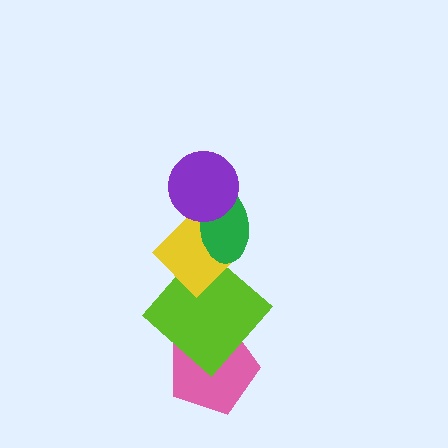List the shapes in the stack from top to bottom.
From top to bottom: the purple circle, the green ellipse, the yellow diamond, the lime diamond, the pink pentagon.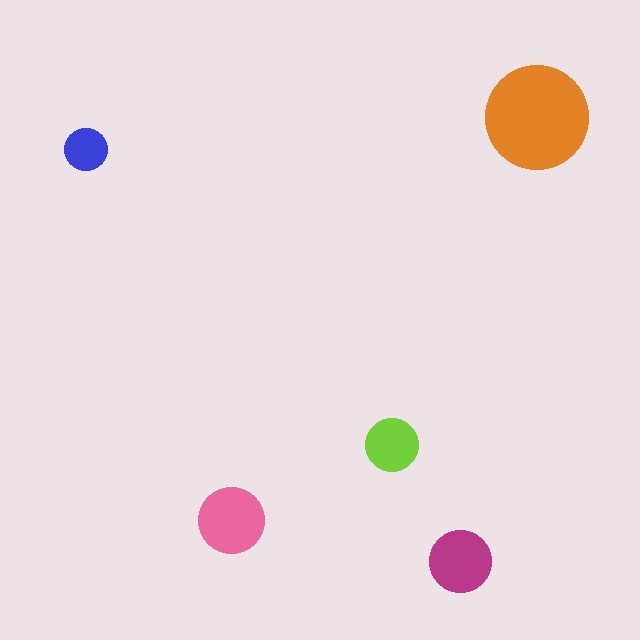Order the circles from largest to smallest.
the orange one, the pink one, the magenta one, the lime one, the blue one.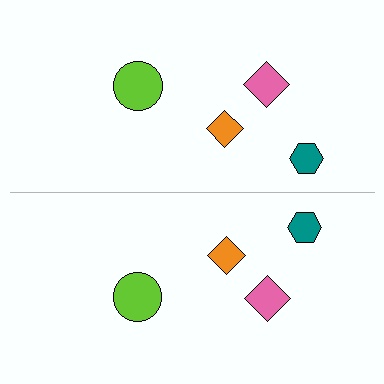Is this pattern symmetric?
Yes, this pattern has bilateral (reflection) symmetry.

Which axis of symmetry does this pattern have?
The pattern has a horizontal axis of symmetry running through the center of the image.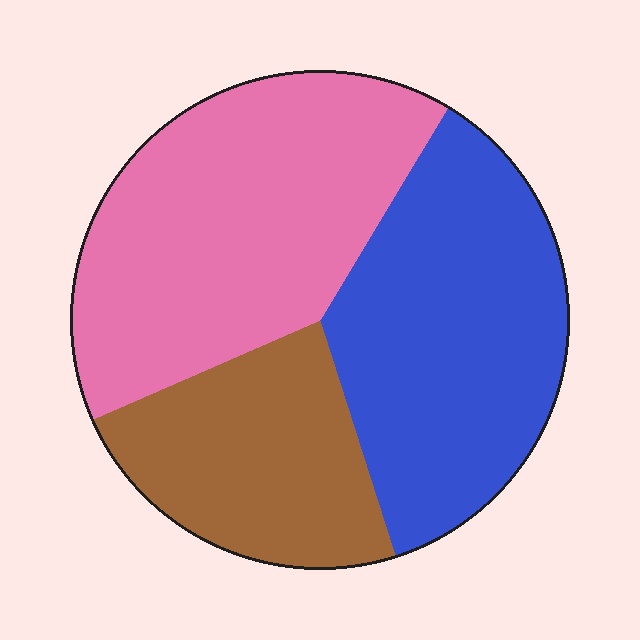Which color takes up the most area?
Pink, at roughly 40%.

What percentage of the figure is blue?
Blue covers around 35% of the figure.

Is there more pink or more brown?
Pink.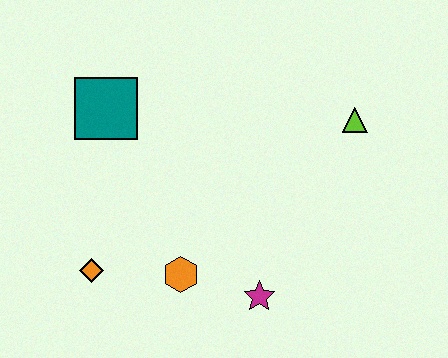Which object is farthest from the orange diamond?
The lime triangle is farthest from the orange diamond.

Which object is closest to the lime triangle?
The magenta star is closest to the lime triangle.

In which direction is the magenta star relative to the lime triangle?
The magenta star is below the lime triangle.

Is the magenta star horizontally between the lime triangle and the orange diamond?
Yes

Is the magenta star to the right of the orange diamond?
Yes